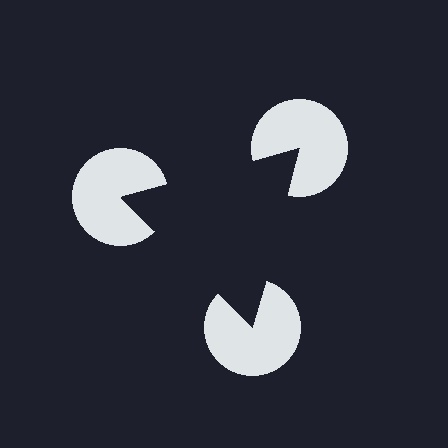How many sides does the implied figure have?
3 sides.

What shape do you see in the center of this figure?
An illusory triangle — its edges are inferred from the aligned wedge cuts in the pac-man discs, not physically drawn.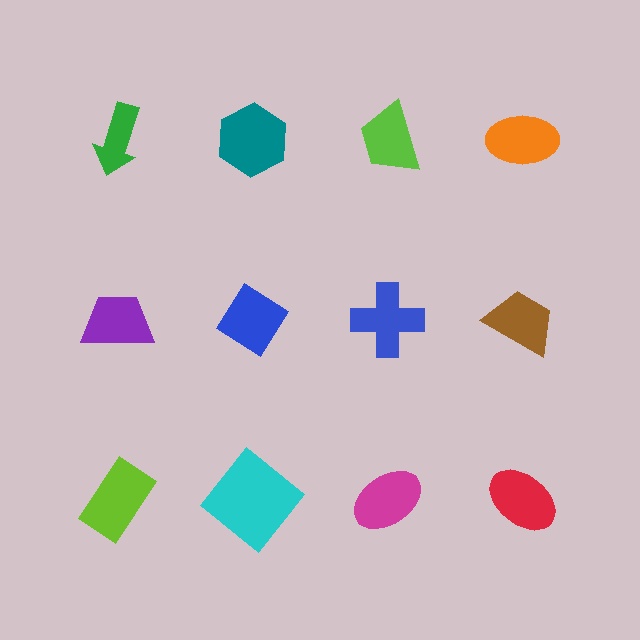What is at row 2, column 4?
A brown trapezoid.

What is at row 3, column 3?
A magenta ellipse.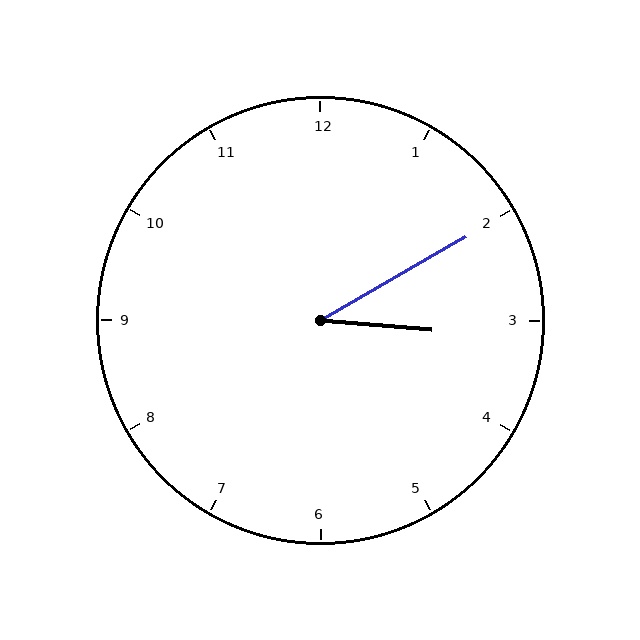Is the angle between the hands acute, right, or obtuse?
It is acute.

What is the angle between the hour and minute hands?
Approximately 35 degrees.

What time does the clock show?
3:10.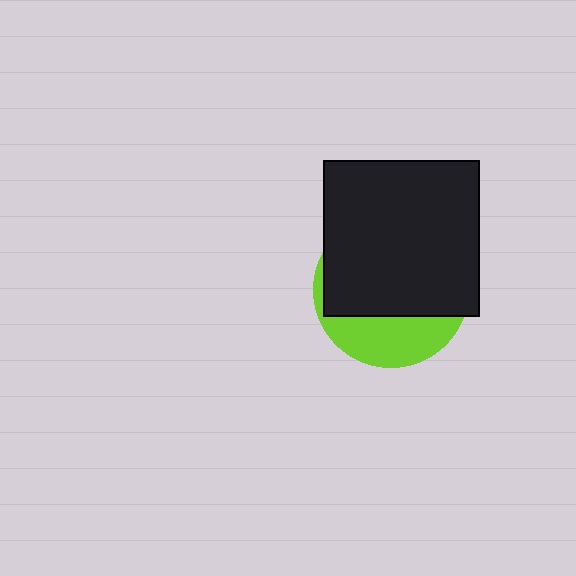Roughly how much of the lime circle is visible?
A small part of it is visible (roughly 31%).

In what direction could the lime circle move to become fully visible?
The lime circle could move down. That would shift it out from behind the black square entirely.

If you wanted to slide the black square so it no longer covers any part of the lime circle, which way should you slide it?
Slide it up — that is the most direct way to separate the two shapes.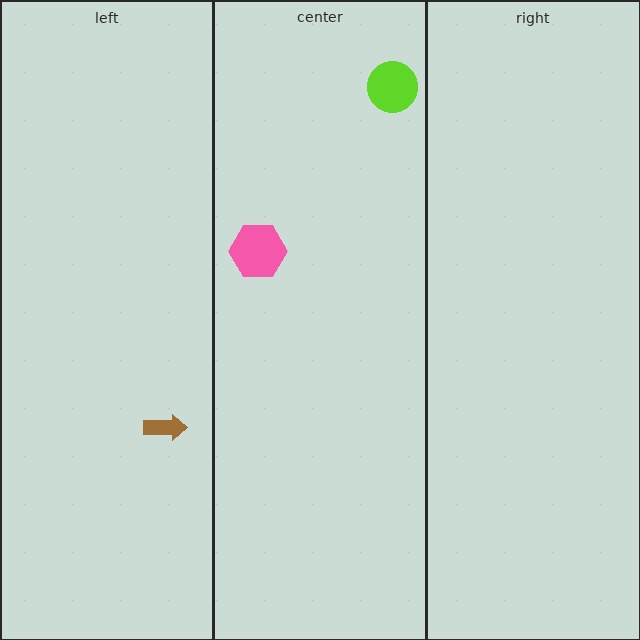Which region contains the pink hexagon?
The center region.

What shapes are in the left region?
The brown arrow.